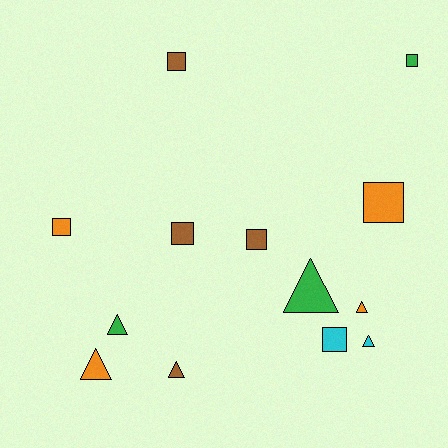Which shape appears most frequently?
Square, with 7 objects.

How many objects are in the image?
There are 13 objects.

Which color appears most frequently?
Orange, with 4 objects.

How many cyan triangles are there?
There is 1 cyan triangle.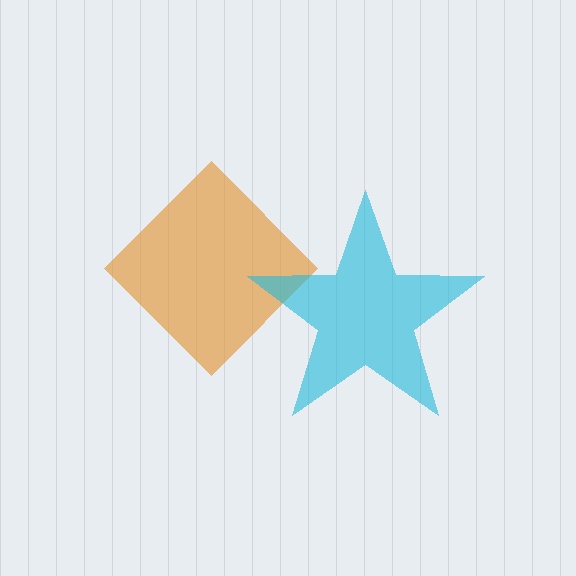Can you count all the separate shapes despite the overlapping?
Yes, there are 2 separate shapes.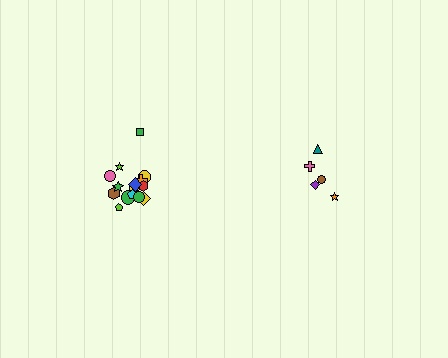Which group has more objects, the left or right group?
The left group.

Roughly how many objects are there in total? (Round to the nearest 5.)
Roughly 20 objects in total.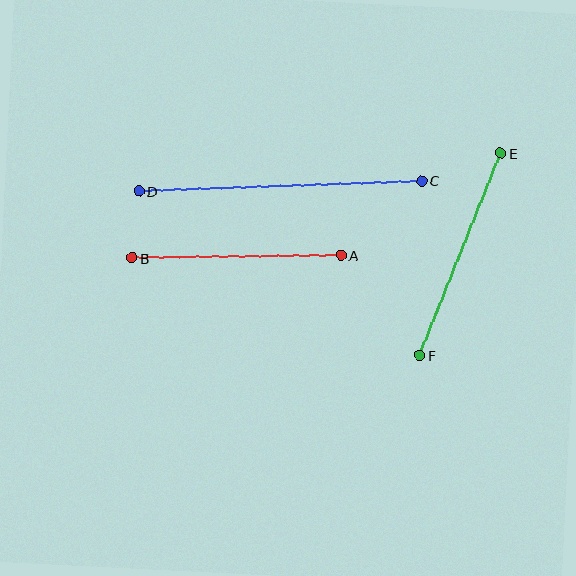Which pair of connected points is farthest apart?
Points C and D are farthest apart.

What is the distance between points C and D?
The distance is approximately 283 pixels.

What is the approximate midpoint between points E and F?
The midpoint is at approximately (460, 254) pixels.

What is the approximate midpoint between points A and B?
The midpoint is at approximately (237, 257) pixels.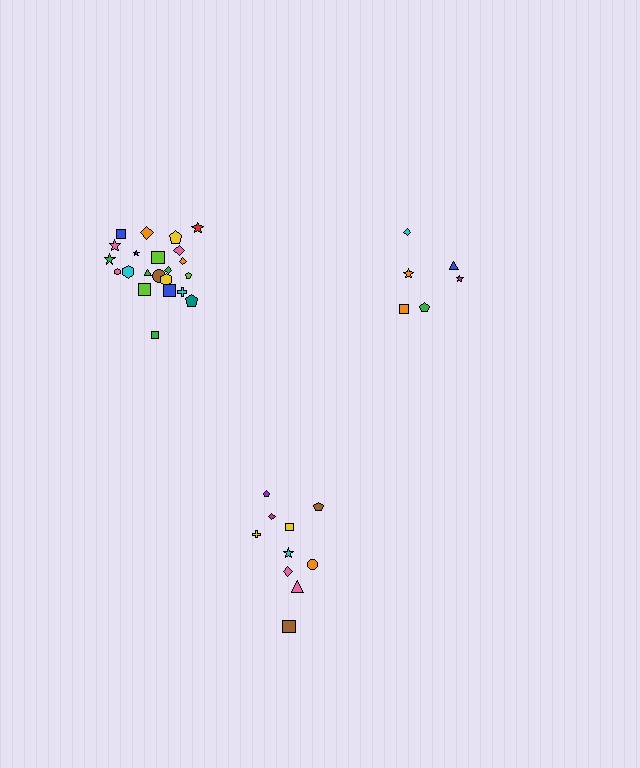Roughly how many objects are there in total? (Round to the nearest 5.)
Roughly 40 objects in total.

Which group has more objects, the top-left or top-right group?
The top-left group.